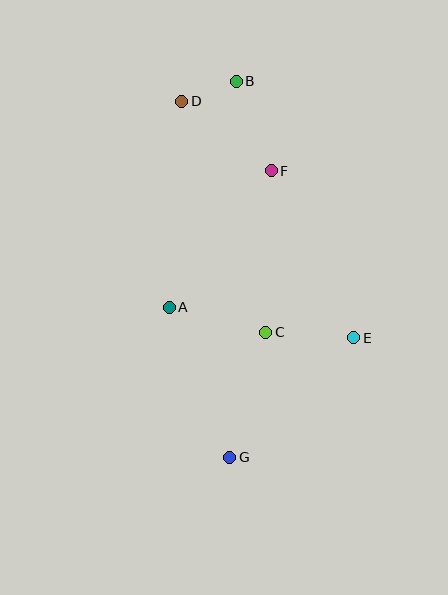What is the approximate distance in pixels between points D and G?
The distance between D and G is approximately 359 pixels.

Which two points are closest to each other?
Points B and D are closest to each other.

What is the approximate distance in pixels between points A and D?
The distance between A and D is approximately 206 pixels.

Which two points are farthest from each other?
Points B and G are farthest from each other.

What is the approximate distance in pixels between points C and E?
The distance between C and E is approximately 88 pixels.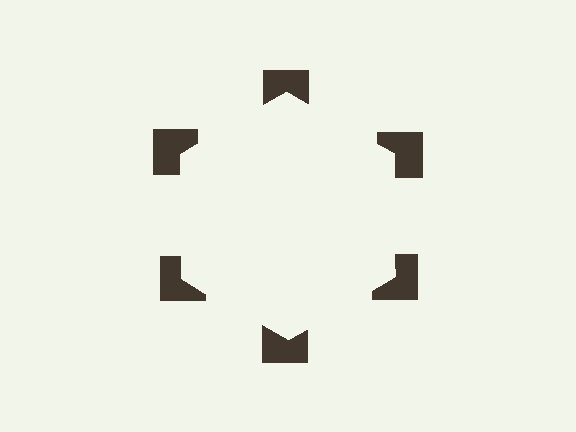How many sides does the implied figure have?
6 sides.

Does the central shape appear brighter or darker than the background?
It typically appears slightly brighter than the background, even though no actual brightness change is drawn.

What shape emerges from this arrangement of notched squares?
An illusory hexagon — its edges are inferred from the aligned wedge cuts in the notched squares, not physically drawn.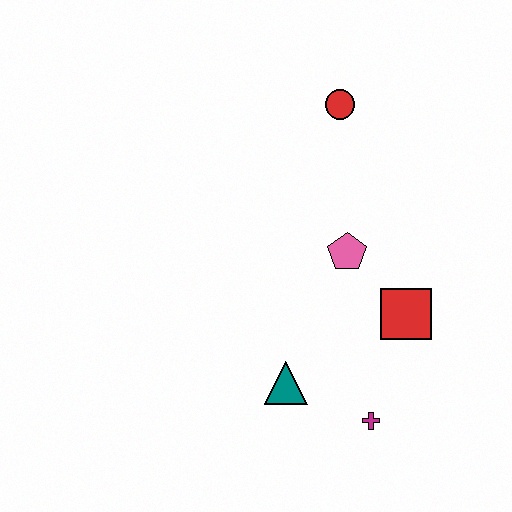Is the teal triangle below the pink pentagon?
Yes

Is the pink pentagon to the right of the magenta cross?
No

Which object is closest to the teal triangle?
The magenta cross is closest to the teal triangle.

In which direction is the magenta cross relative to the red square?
The magenta cross is below the red square.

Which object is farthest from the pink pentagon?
The magenta cross is farthest from the pink pentagon.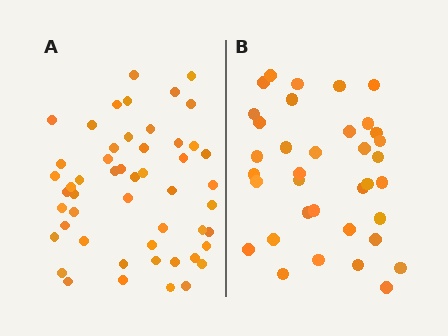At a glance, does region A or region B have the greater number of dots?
Region A (the left region) has more dots.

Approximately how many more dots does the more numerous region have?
Region A has approximately 15 more dots than region B.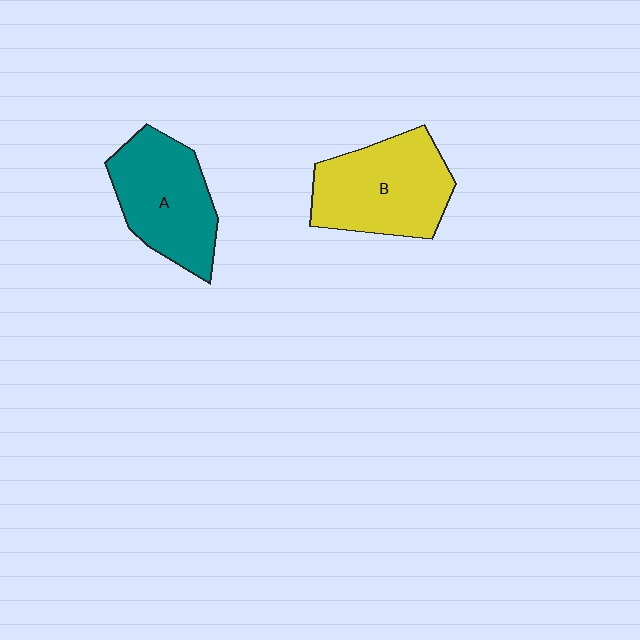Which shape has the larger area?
Shape B (yellow).